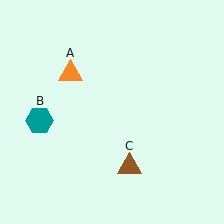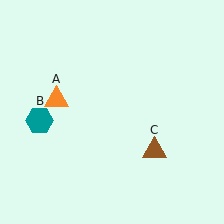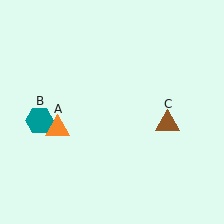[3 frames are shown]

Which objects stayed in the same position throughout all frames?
Teal hexagon (object B) remained stationary.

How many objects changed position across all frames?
2 objects changed position: orange triangle (object A), brown triangle (object C).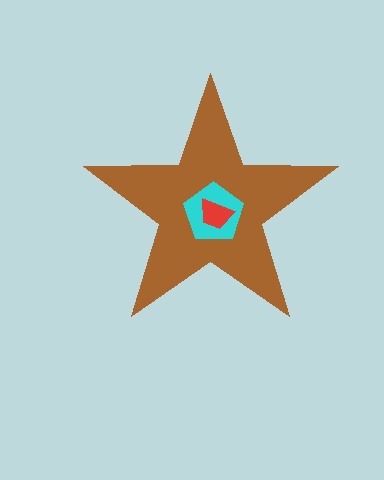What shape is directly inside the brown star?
The cyan pentagon.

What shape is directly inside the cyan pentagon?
The red trapezoid.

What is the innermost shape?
The red trapezoid.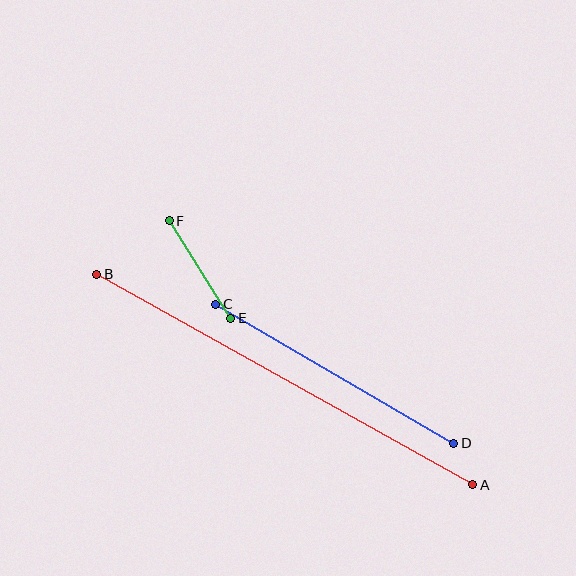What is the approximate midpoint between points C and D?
The midpoint is at approximately (335, 374) pixels.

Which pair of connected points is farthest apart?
Points A and B are farthest apart.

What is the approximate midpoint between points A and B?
The midpoint is at approximately (285, 380) pixels.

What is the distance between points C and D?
The distance is approximately 276 pixels.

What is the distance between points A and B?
The distance is approximately 431 pixels.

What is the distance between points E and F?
The distance is approximately 115 pixels.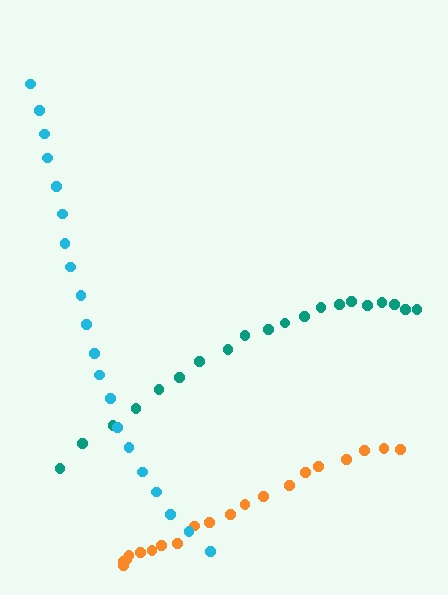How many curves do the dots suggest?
There are 3 distinct paths.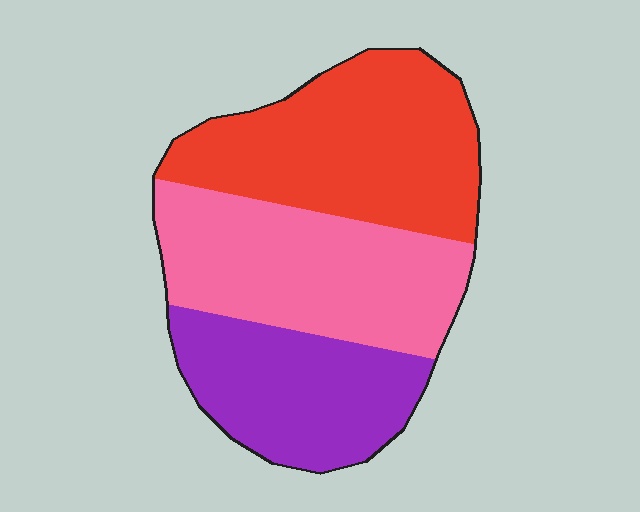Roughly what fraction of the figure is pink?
Pink covers 35% of the figure.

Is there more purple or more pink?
Pink.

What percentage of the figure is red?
Red takes up about three eighths (3/8) of the figure.